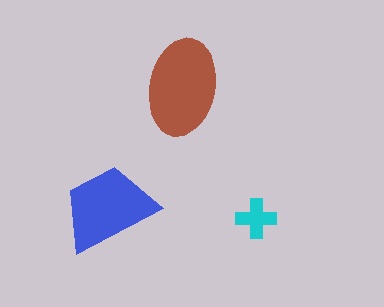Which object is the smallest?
The cyan cross.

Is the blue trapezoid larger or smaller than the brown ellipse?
Smaller.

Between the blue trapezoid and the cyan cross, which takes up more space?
The blue trapezoid.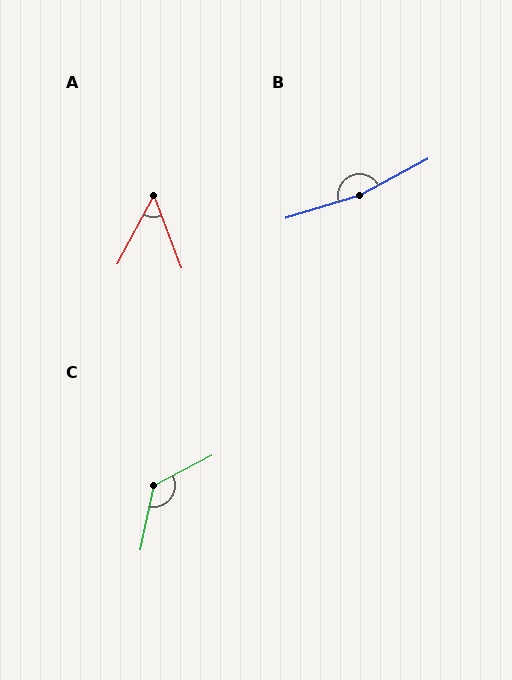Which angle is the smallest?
A, at approximately 49 degrees.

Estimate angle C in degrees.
Approximately 129 degrees.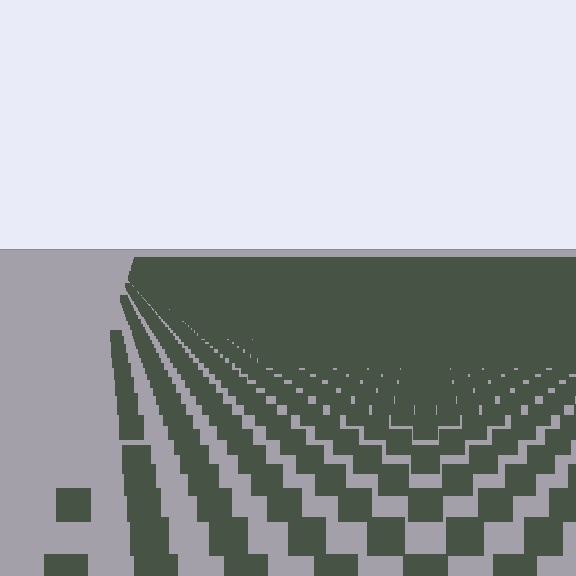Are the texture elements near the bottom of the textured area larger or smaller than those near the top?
Larger. Near the bottom, elements are closer to the viewer and appear at a bigger on-screen size.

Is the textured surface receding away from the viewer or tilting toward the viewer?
The surface is receding away from the viewer. Texture elements get smaller and denser toward the top.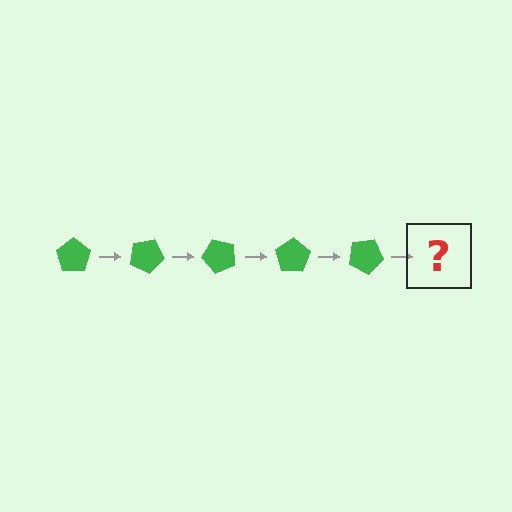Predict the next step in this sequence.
The next step is a green pentagon rotated 125 degrees.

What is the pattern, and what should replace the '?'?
The pattern is that the pentagon rotates 25 degrees each step. The '?' should be a green pentagon rotated 125 degrees.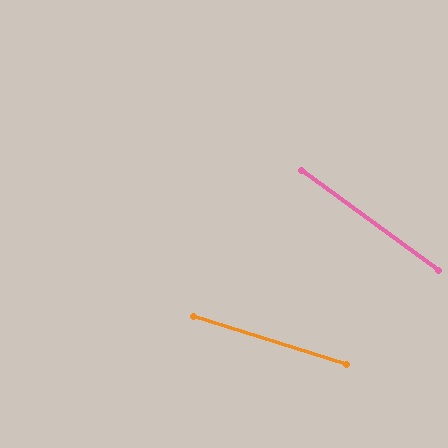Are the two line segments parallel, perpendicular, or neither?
Neither parallel nor perpendicular — they differ by about 19°.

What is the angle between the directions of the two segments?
Approximately 19 degrees.